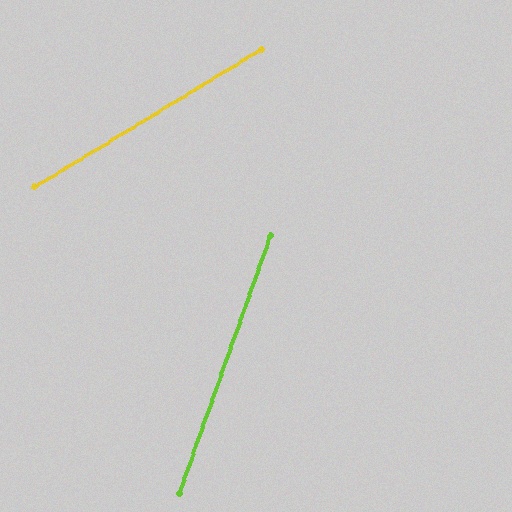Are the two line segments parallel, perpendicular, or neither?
Neither parallel nor perpendicular — they differ by about 39°.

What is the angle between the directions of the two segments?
Approximately 39 degrees.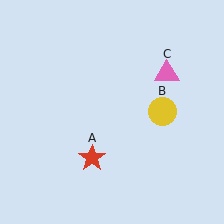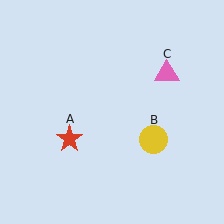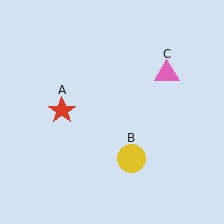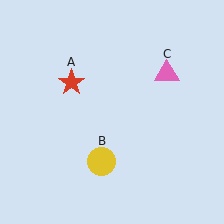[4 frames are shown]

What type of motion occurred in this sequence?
The red star (object A), yellow circle (object B) rotated clockwise around the center of the scene.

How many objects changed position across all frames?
2 objects changed position: red star (object A), yellow circle (object B).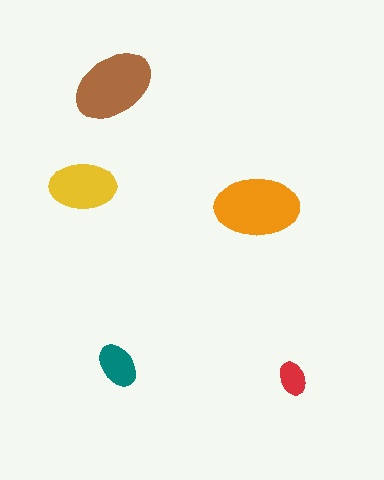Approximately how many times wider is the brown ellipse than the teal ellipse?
About 2 times wider.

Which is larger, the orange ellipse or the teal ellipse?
The orange one.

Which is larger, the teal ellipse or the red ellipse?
The teal one.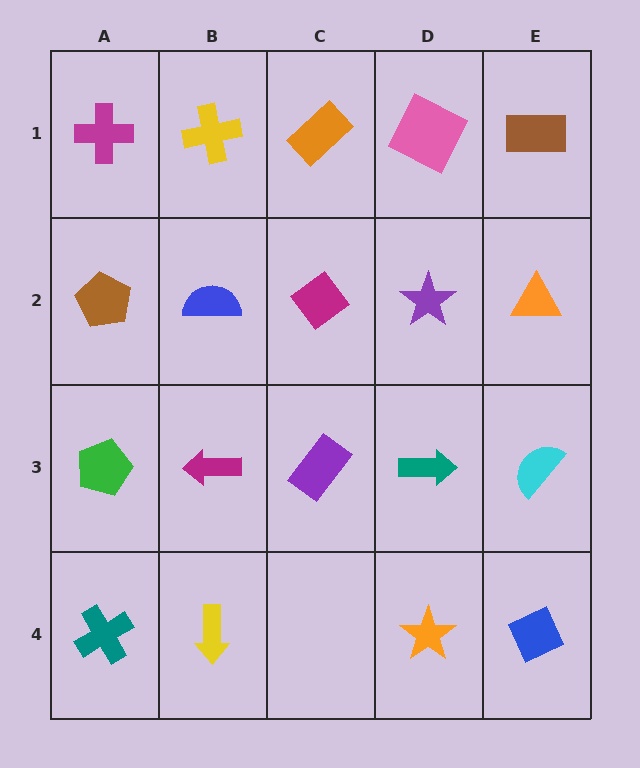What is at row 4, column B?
A yellow arrow.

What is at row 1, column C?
An orange rectangle.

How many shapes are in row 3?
5 shapes.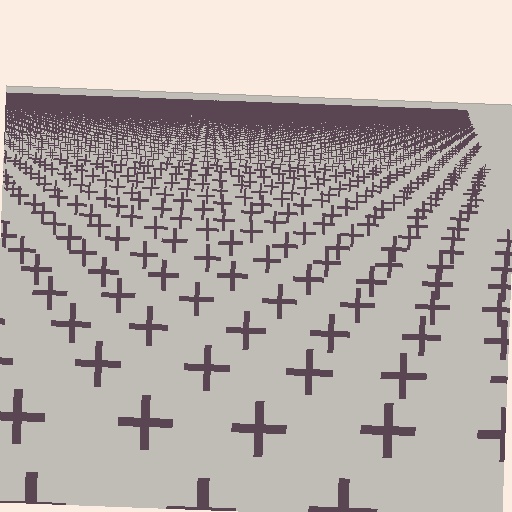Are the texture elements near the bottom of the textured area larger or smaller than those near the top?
Larger. Near the bottom, elements are closer to the viewer and appear at a bigger on-screen size.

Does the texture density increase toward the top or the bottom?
Density increases toward the top.